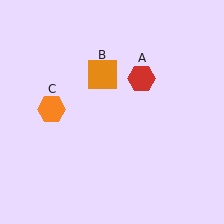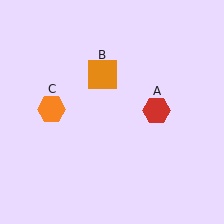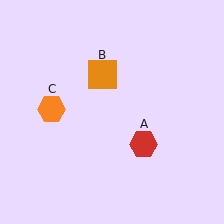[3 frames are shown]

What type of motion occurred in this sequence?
The red hexagon (object A) rotated clockwise around the center of the scene.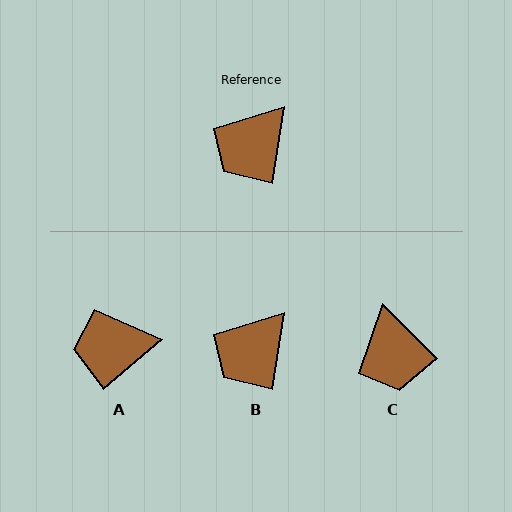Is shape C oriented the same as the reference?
No, it is off by about 54 degrees.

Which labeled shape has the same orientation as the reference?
B.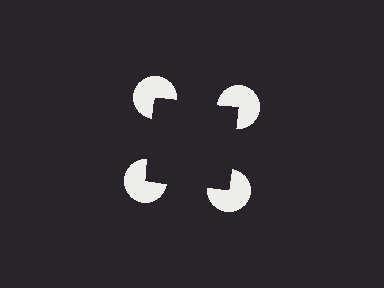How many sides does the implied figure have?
4 sides.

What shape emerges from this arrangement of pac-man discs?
An illusory square — its edges are inferred from the aligned wedge cuts in the pac-man discs, not physically drawn.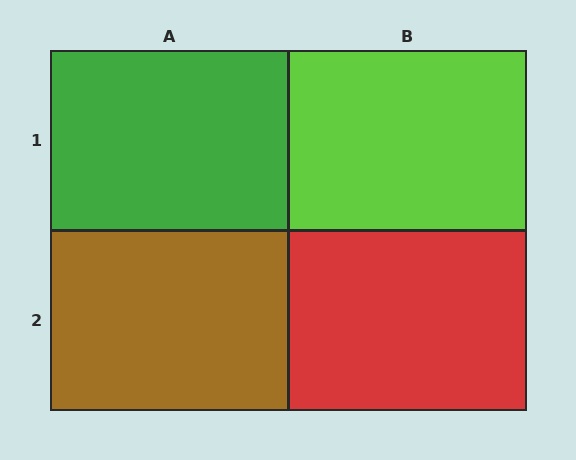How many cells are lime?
1 cell is lime.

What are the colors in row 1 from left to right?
Green, lime.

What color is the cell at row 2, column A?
Brown.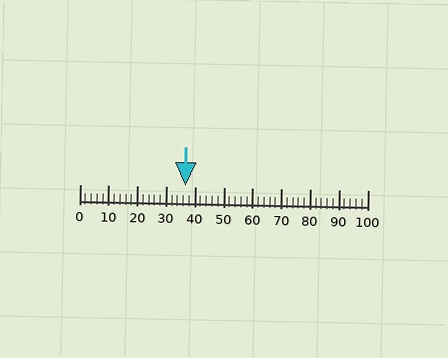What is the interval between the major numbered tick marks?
The major tick marks are spaced 10 units apart.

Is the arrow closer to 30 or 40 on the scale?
The arrow is closer to 40.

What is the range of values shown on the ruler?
The ruler shows values from 0 to 100.